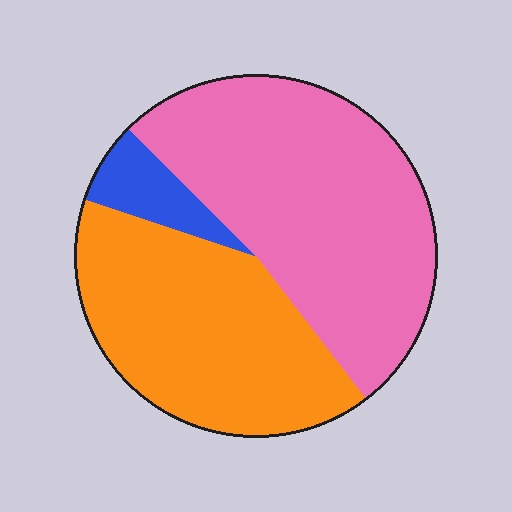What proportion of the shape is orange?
Orange takes up about two fifths (2/5) of the shape.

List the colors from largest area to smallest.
From largest to smallest: pink, orange, blue.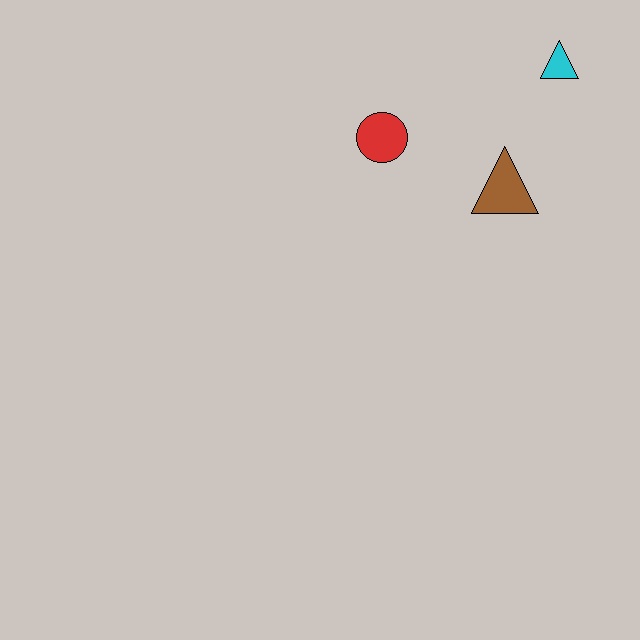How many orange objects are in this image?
There are no orange objects.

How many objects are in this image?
There are 3 objects.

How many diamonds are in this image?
There are no diamonds.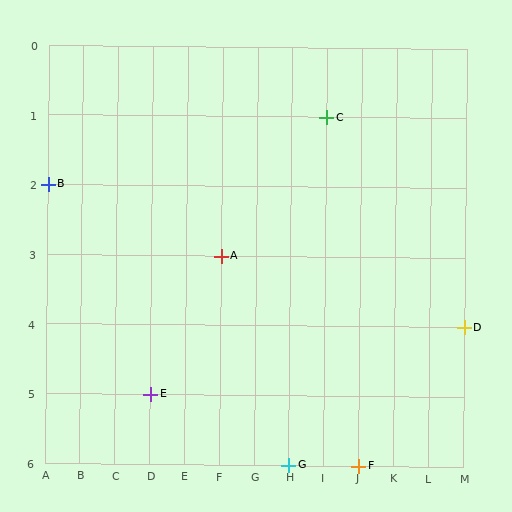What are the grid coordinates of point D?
Point D is at grid coordinates (M, 4).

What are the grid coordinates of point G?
Point G is at grid coordinates (H, 6).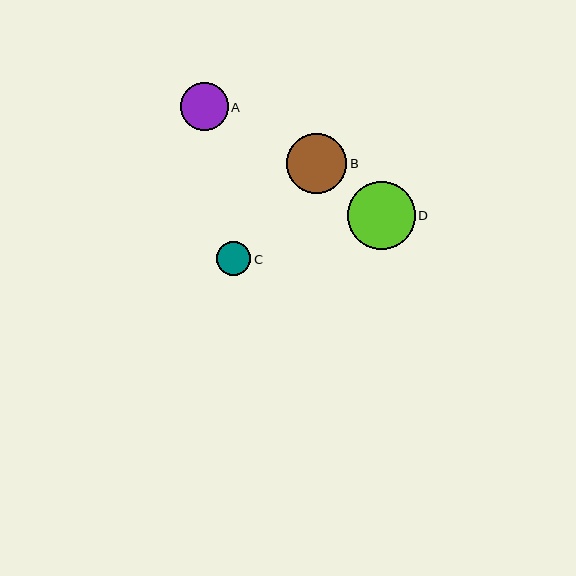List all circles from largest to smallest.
From largest to smallest: D, B, A, C.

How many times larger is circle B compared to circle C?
Circle B is approximately 1.8 times the size of circle C.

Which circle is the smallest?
Circle C is the smallest with a size of approximately 34 pixels.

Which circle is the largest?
Circle D is the largest with a size of approximately 68 pixels.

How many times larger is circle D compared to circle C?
Circle D is approximately 2.0 times the size of circle C.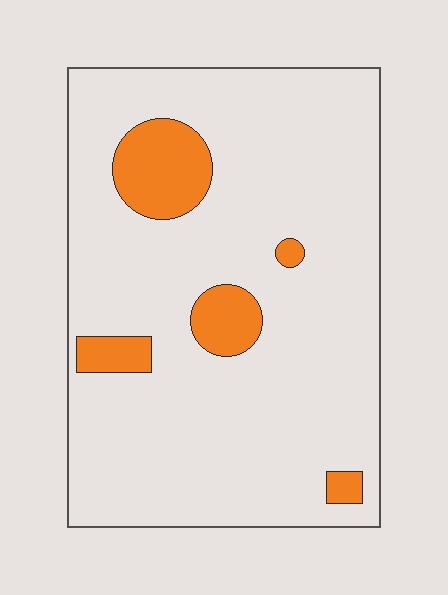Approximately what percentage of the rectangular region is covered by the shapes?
Approximately 10%.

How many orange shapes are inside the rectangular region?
5.